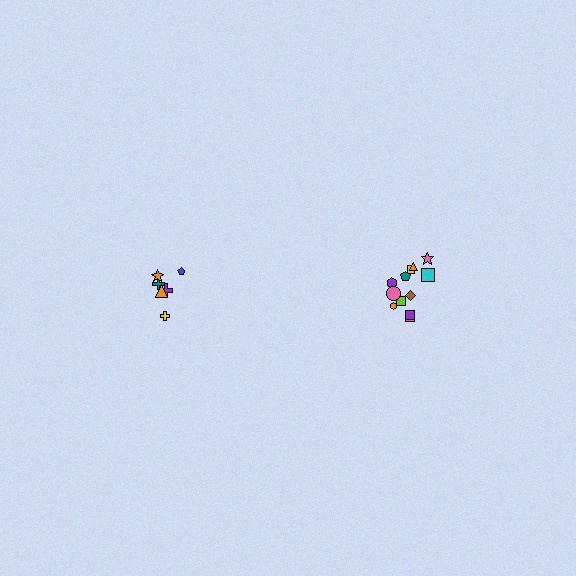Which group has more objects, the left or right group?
The right group.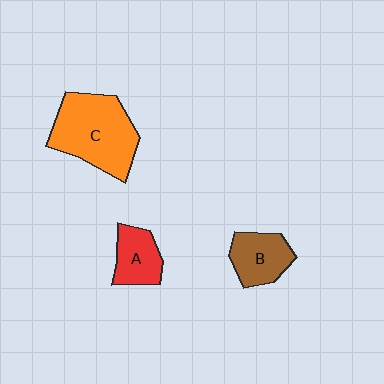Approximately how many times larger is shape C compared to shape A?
Approximately 2.2 times.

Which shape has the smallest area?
Shape A (red).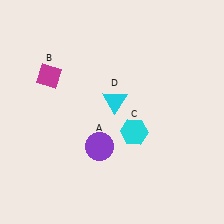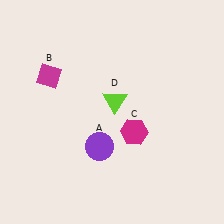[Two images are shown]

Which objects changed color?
C changed from cyan to magenta. D changed from cyan to lime.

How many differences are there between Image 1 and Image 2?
There are 2 differences between the two images.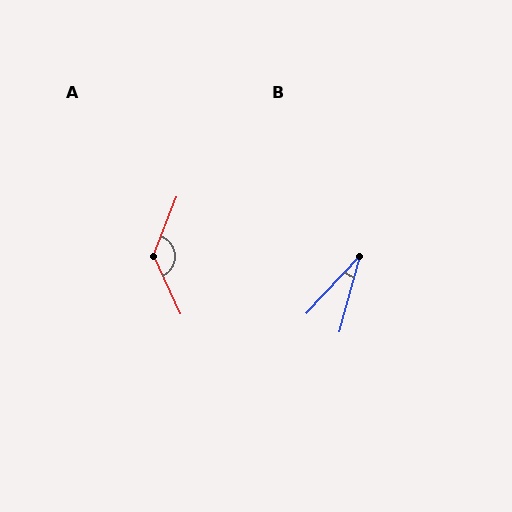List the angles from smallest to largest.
B (28°), A (134°).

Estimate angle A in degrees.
Approximately 134 degrees.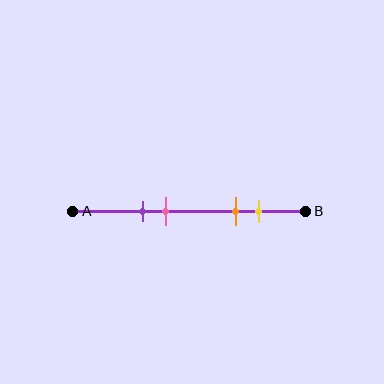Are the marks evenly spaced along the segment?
No, the marks are not evenly spaced.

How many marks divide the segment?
There are 4 marks dividing the segment.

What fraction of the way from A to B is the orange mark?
The orange mark is approximately 70% (0.7) of the way from A to B.